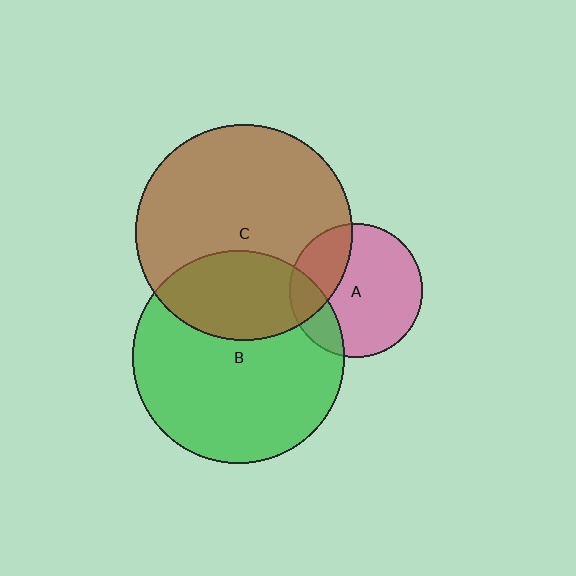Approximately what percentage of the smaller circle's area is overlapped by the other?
Approximately 30%.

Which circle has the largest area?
Circle C (brown).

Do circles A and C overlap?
Yes.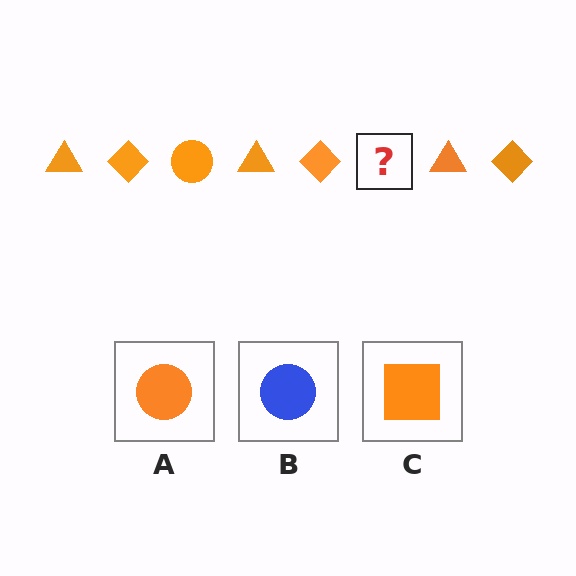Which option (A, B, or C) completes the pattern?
A.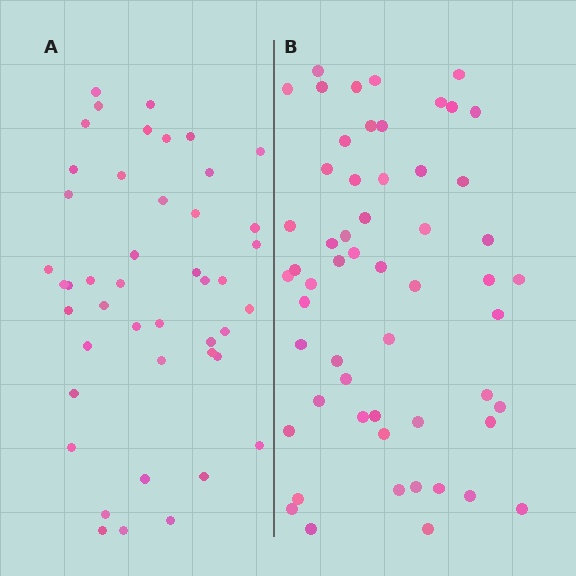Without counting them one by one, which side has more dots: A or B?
Region B (the right region) has more dots.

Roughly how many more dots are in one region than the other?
Region B has roughly 12 or so more dots than region A.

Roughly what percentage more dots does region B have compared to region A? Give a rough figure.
About 25% more.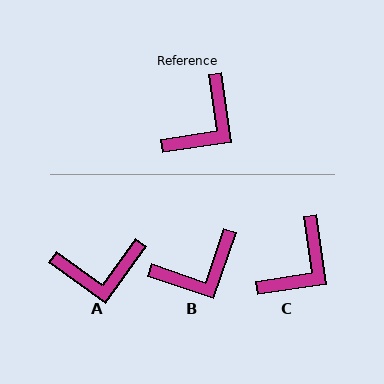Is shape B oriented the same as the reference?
No, it is off by about 27 degrees.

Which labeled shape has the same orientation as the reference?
C.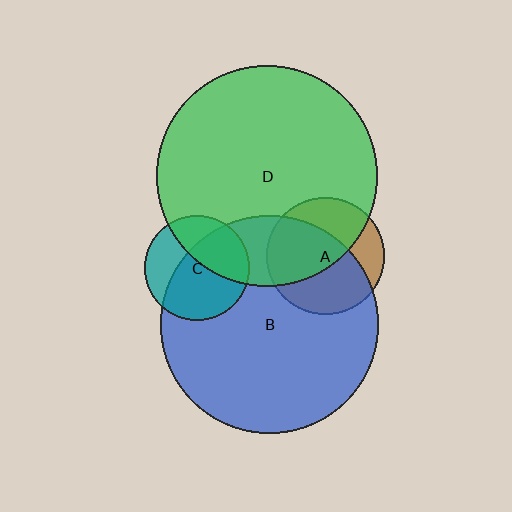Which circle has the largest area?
Circle D (green).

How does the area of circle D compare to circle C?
Approximately 4.4 times.